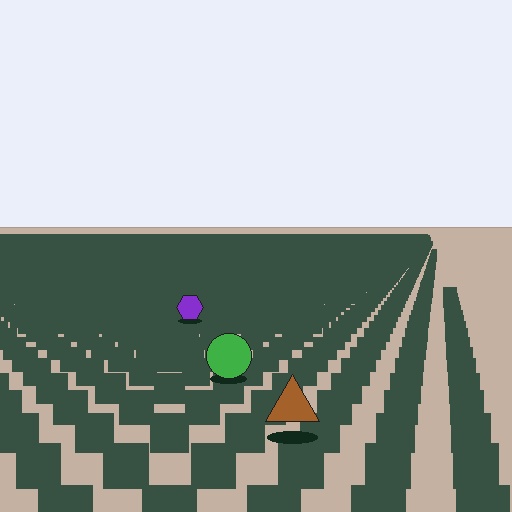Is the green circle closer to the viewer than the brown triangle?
No. The brown triangle is closer — you can tell from the texture gradient: the ground texture is coarser near it.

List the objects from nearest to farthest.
From nearest to farthest: the brown triangle, the green circle, the purple hexagon.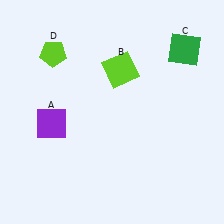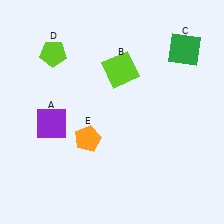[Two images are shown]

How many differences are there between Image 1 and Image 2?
There is 1 difference between the two images.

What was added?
An orange pentagon (E) was added in Image 2.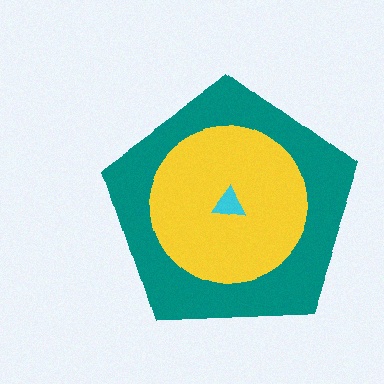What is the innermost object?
The cyan triangle.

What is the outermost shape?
The teal pentagon.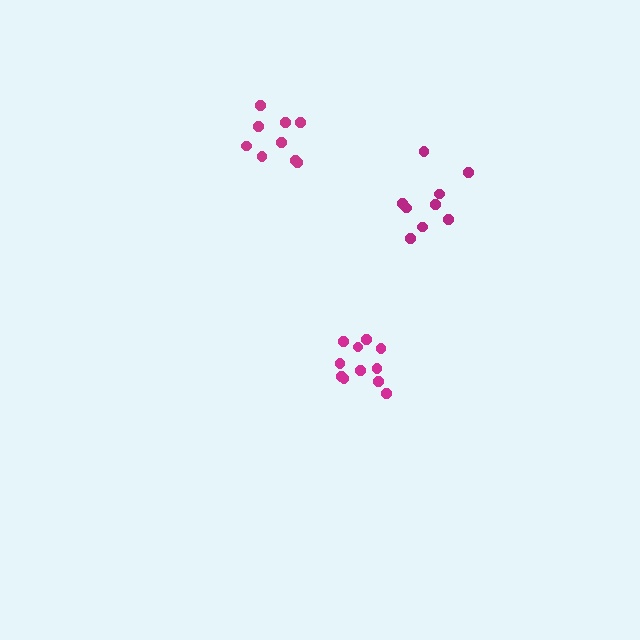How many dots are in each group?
Group 1: 11 dots, Group 2: 9 dots, Group 3: 9 dots (29 total).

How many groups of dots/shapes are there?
There are 3 groups.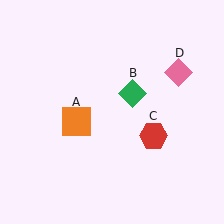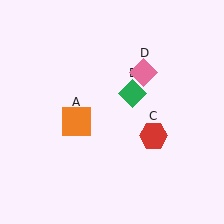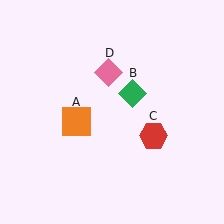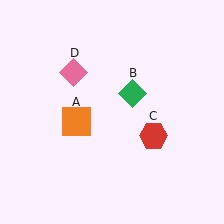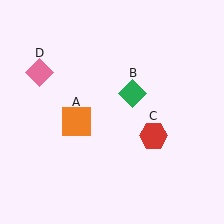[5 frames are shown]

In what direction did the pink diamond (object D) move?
The pink diamond (object D) moved left.